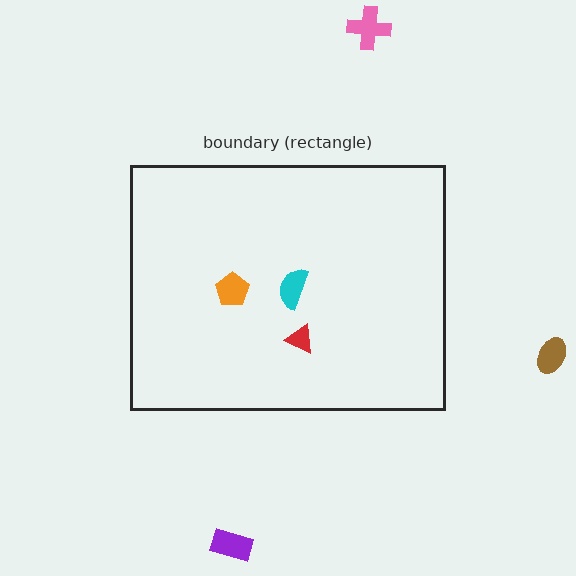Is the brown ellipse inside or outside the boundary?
Outside.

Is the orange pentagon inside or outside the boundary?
Inside.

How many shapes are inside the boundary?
3 inside, 3 outside.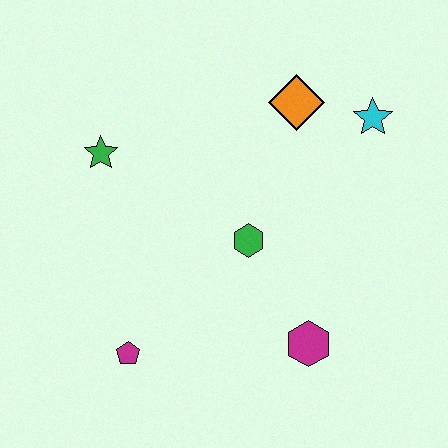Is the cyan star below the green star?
No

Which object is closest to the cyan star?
The orange diamond is closest to the cyan star.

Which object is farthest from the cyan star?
The magenta pentagon is farthest from the cyan star.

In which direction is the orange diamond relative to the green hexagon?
The orange diamond is above the green hexagon.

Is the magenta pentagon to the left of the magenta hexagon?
Yes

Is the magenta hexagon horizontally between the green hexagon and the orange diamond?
No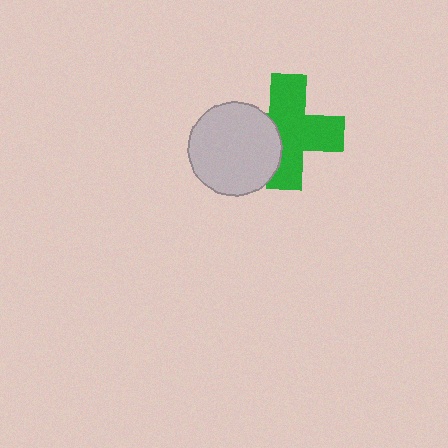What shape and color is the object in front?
The object in front is a light gray circle.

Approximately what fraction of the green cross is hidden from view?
Roughly 31% of the green cross is hidden behind the light gray circle.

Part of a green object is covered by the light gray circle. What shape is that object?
It is a cross.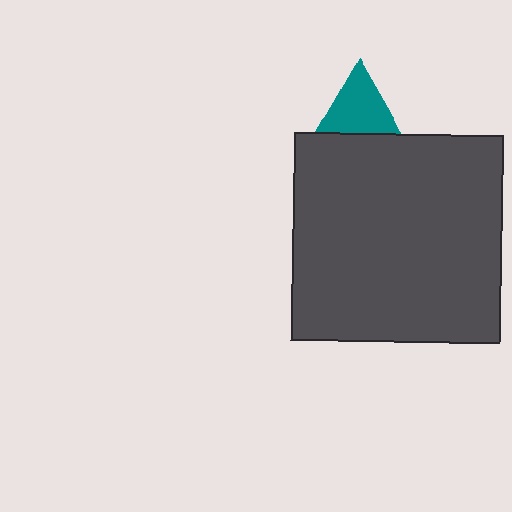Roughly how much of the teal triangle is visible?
About half of it is visible (roughly 49%).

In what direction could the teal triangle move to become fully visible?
The teal triangle could move up. That would shift it out from behind the dark gray square entirely.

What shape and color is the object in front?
The object in front is a dark gray square.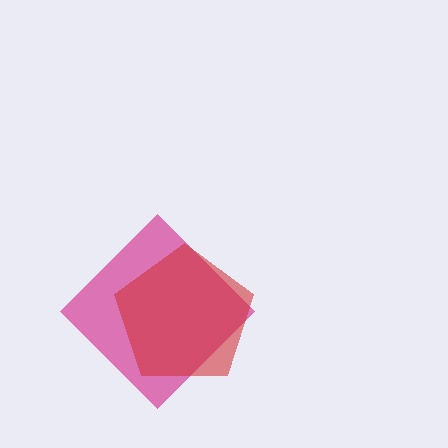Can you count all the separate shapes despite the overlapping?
Yes, there are 2 separate shapes.